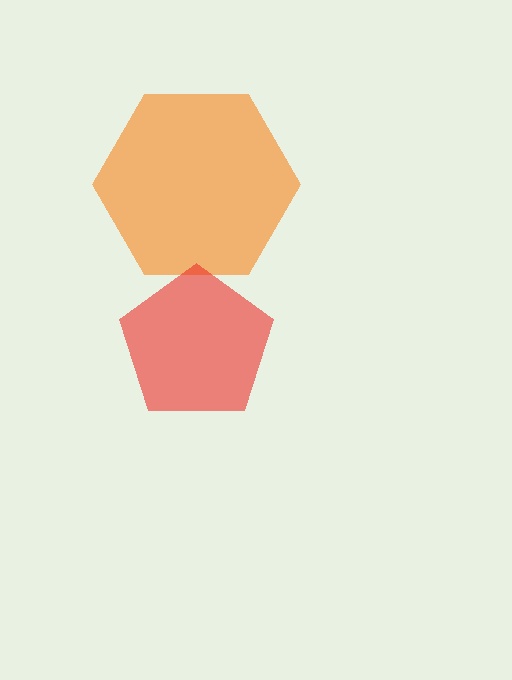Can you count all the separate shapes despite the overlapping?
Yes, there are 2 separate shapes.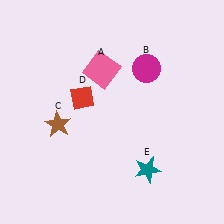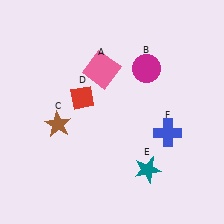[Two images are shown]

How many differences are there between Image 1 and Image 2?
There is 1 difference between the two images.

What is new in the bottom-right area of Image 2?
A blue cross (F) was added in the bottom-right area of Image 2.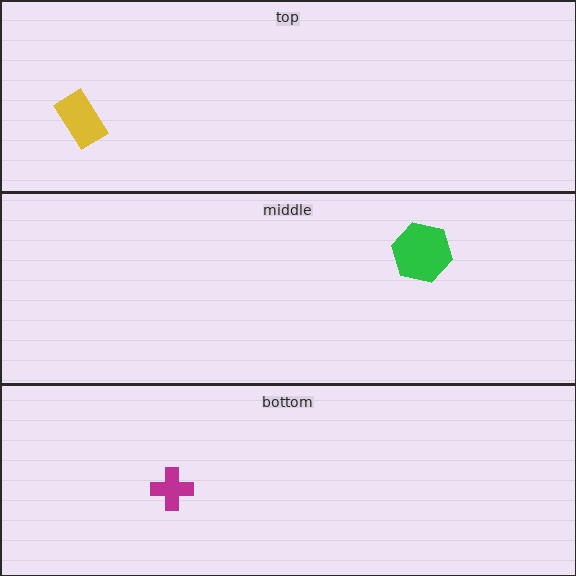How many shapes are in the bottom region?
1.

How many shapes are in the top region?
1.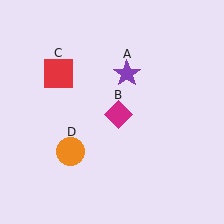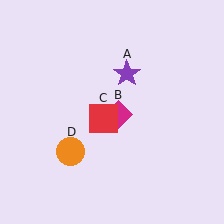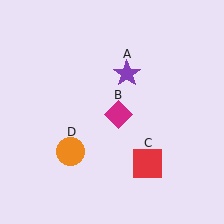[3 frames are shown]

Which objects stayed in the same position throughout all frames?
Purple star (object A) and magenta diamond (object B) and orange circle (object D) remained stationary.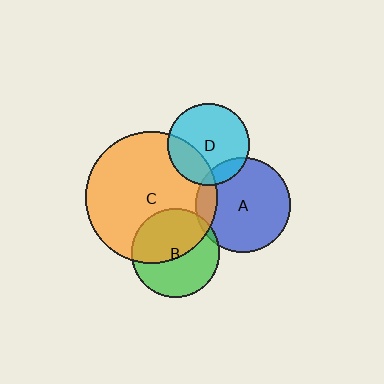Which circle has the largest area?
Circle C (orange).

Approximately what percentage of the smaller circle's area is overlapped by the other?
Approximately 15%.